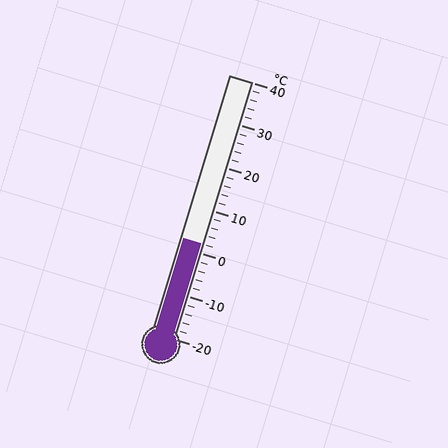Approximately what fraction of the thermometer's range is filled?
The thermometer is filled to approximately 35% of its range.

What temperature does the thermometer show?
The thermometer shows approximately 2°C.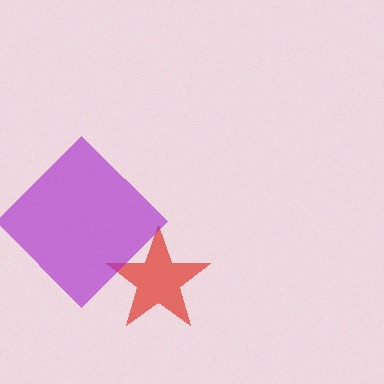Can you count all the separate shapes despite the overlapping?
Yes, there are 2 separate shapes.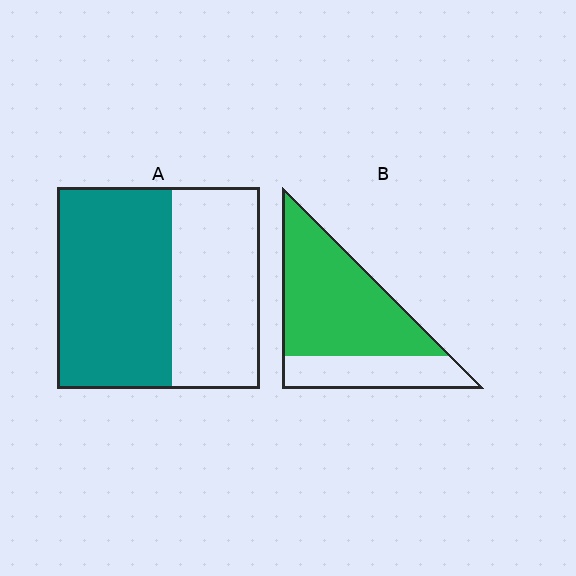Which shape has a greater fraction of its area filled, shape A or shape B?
Shape B.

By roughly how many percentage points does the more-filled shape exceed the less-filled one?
By roughly 15 percentage points (B over A).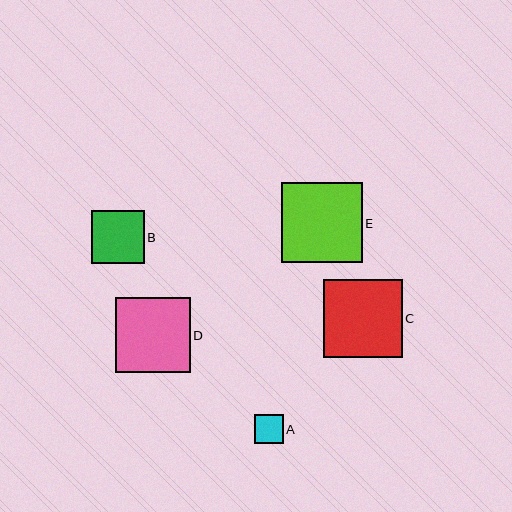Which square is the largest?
Square E is the largest with a size of approximately 80 pixels.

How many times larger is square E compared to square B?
Square E is approximately 1.5 times the size of square B.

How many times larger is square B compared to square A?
Square B is approximately 1.9 times the size of square A.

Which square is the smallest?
Square A is the smallest with a size of approximately 28 pixels.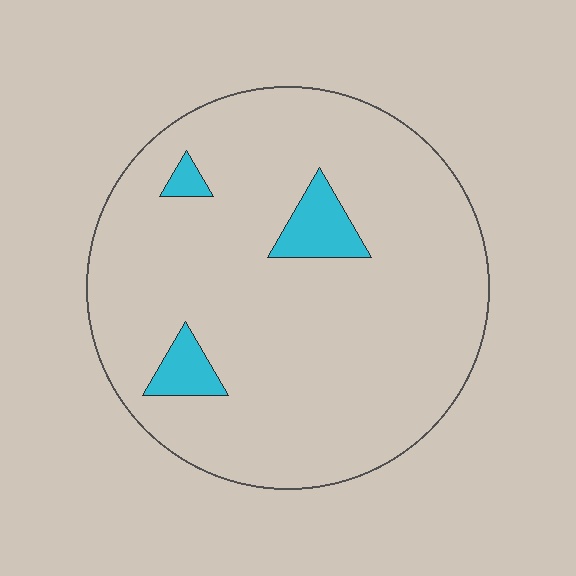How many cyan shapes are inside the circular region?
3.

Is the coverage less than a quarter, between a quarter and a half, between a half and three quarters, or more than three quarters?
Less than a quarter.